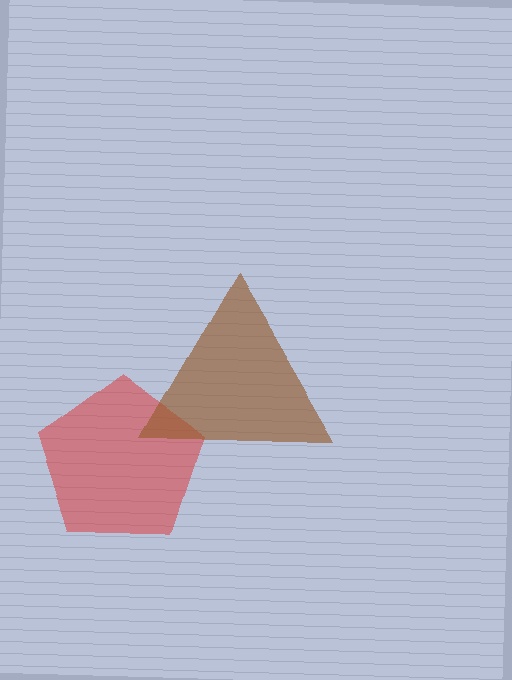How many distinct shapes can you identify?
There are 2 distinct shapes: a red pentagon, a brown triangle.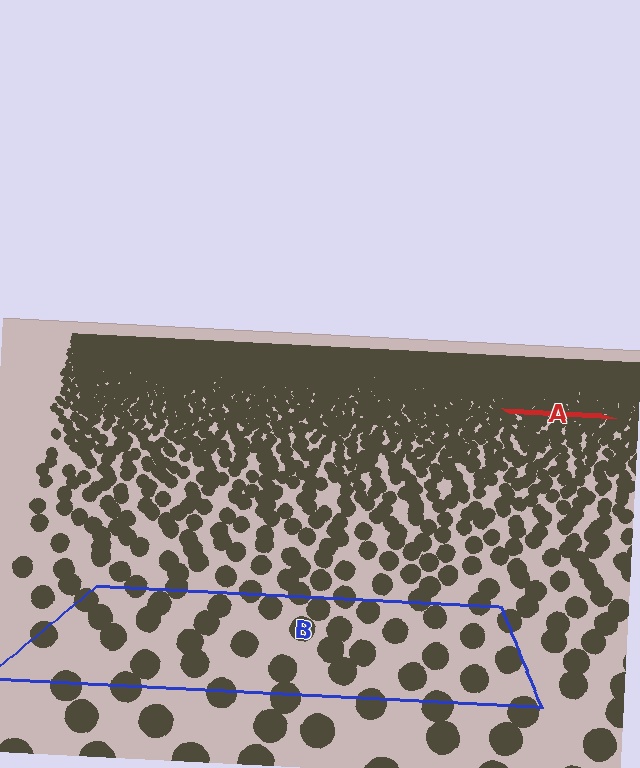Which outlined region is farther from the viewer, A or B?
Region A is farther from the viewer — the texture elements inside it appear smaller and more densely packed.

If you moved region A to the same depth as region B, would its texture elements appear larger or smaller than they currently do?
They would appear larger. At a closer depth, the same texture elements are projected at a bigger on-screen size.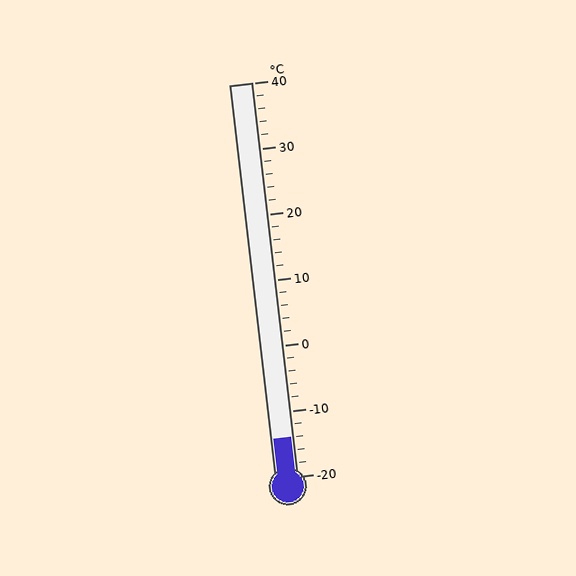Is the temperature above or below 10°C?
The temperature is below 10°C.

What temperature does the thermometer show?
The thermometer shows approximately -14°C.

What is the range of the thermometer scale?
The thermometer scale ranges from -20°C to 40°C.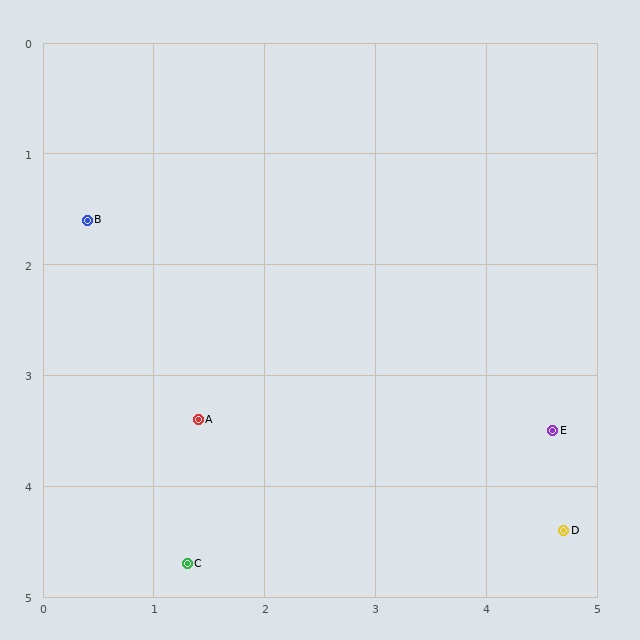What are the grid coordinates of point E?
Point E is at approximately (4.6, 3.5).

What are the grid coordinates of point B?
Point B is at approximately (0.4, 1.6).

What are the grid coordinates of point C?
Point C is at approximately (1.3, 4.7).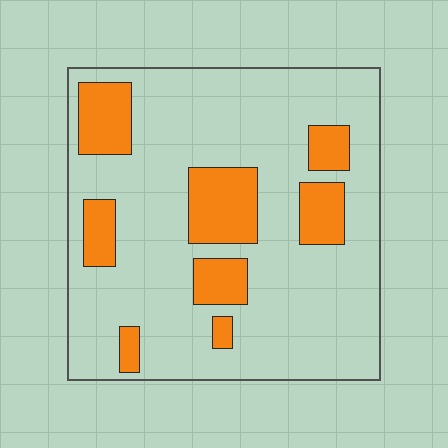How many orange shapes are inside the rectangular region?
8.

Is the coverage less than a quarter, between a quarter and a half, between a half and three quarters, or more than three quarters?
Less than a quarter.